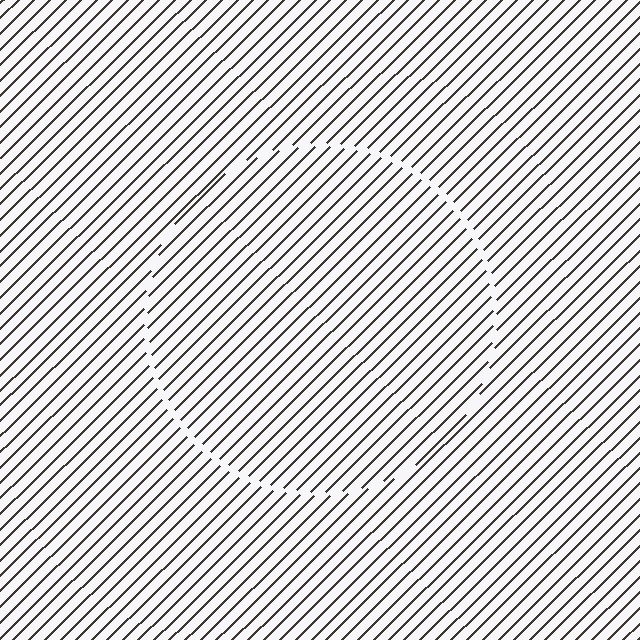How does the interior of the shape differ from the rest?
The interior of the shape contains the same grating, shifted by half a period — the contour is defined by the phase discontinuity where line-ends from the inner and outer gratings abut.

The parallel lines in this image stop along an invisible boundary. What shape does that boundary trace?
An illusory circle. The interior of the shape contains the same grating, shifted by half a period — the contour is defined by the phase discontinuity where line-ends from the inner and outer gratings abut.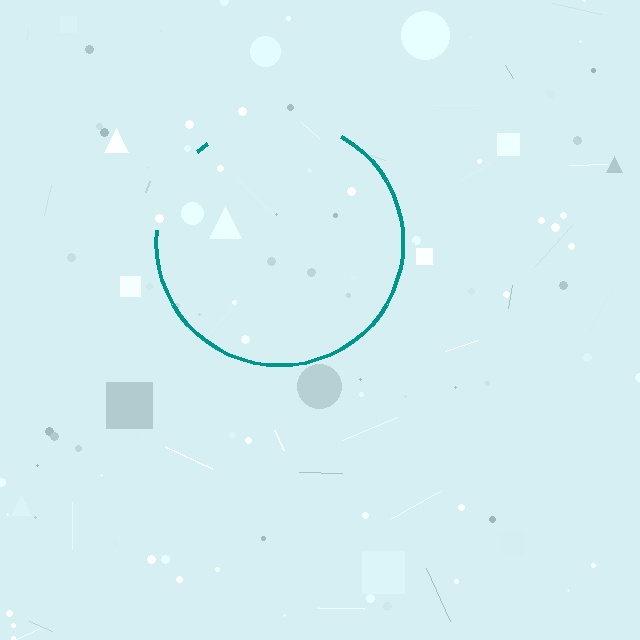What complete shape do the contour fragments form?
The contour fragments form a circle.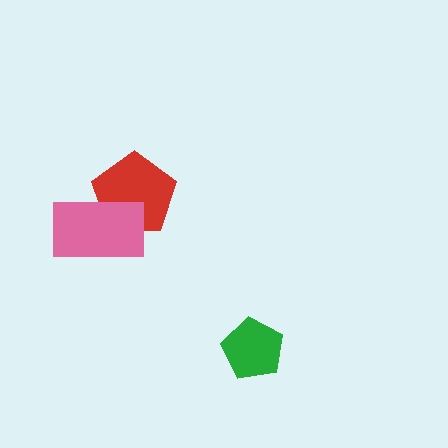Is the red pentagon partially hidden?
Yes, it is partially covered by another shape.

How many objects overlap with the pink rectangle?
1 object overlaps with the pink rectangle.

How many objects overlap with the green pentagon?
0 objects overlap with the green pentagon.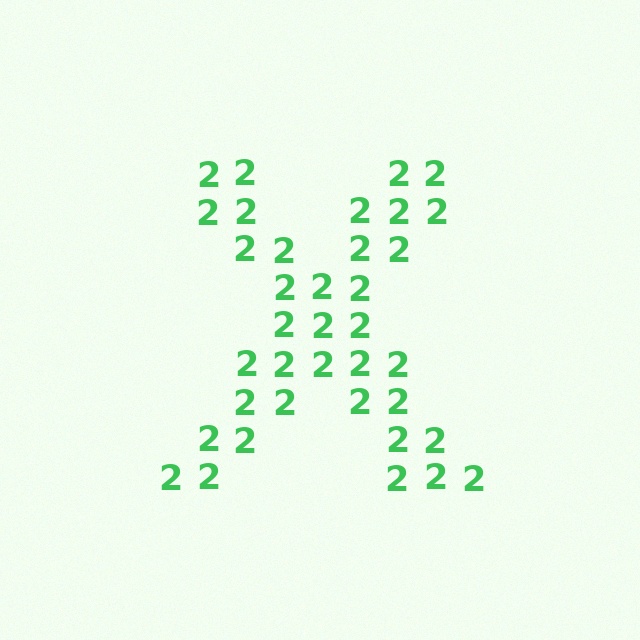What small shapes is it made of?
It is made of small digit 2's.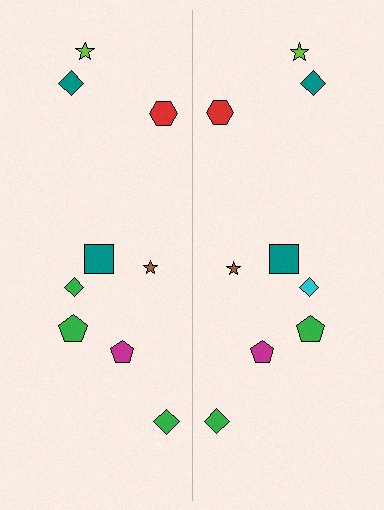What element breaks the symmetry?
The cyan diamond on the right side breaks the symmetry — its mirror counterpart is green.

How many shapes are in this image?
There are 18 shapes in this image.